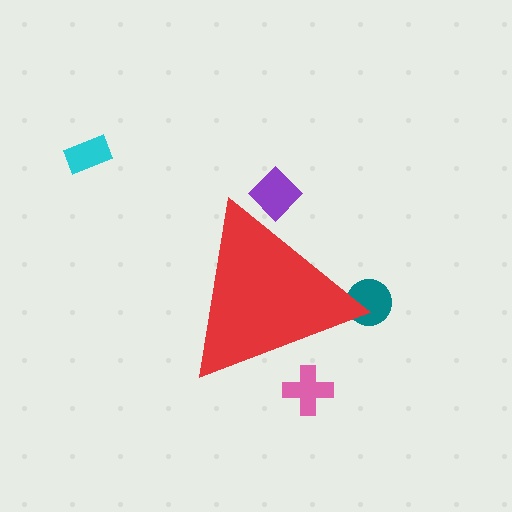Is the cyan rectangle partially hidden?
No, the cyan rectangle is fully visible.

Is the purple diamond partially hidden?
Yes, the purple diamond is partially hidden behind the red triangle.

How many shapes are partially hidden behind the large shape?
3 shapes are partially hidden.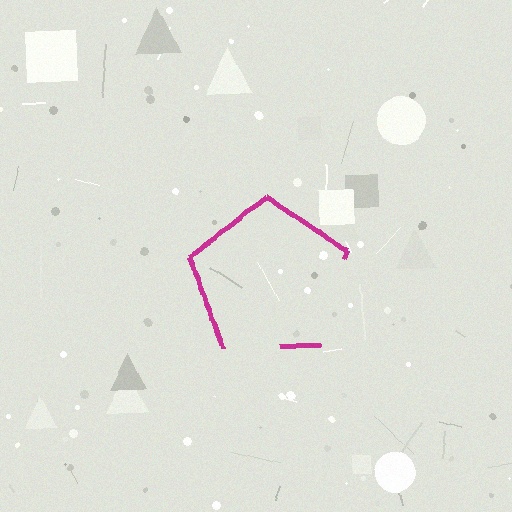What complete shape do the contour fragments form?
The contour fragments form a pentagon.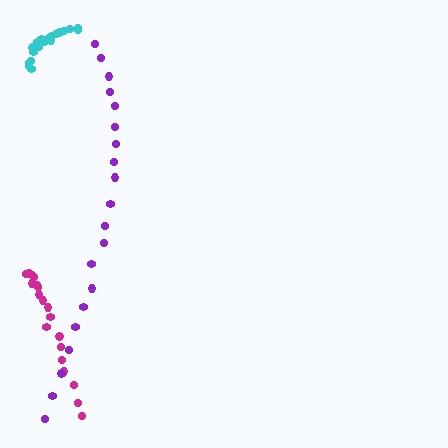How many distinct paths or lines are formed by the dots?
There are 3 distinct paths.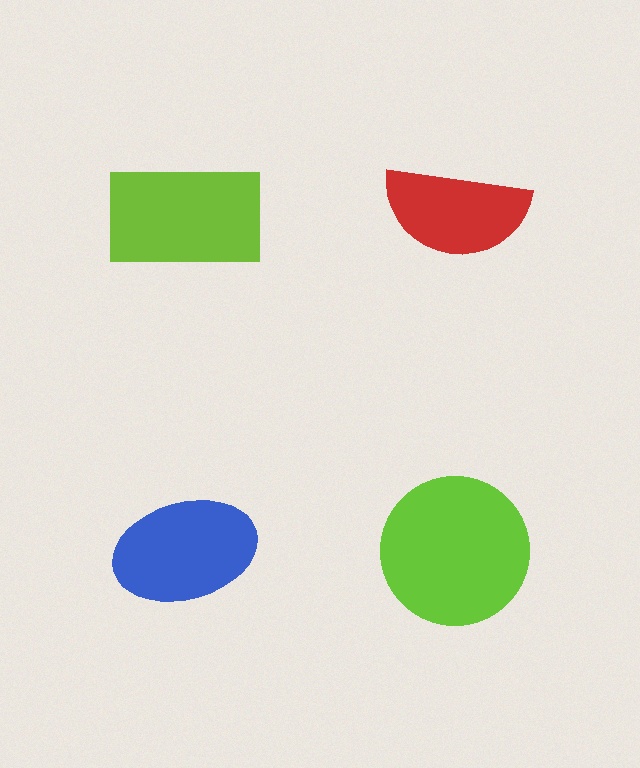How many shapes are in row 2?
2 shapes.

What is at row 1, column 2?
A red semicircle.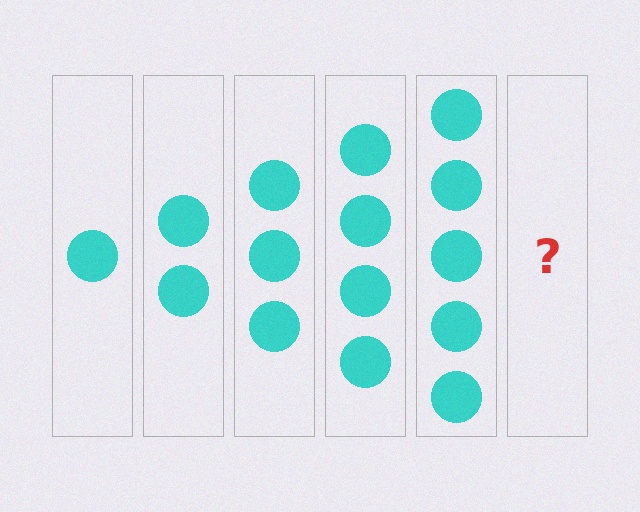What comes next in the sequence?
The next element should be 6 circles.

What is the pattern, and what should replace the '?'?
The pattern is that each step adds one more circle. The '?' should be 6 circles.